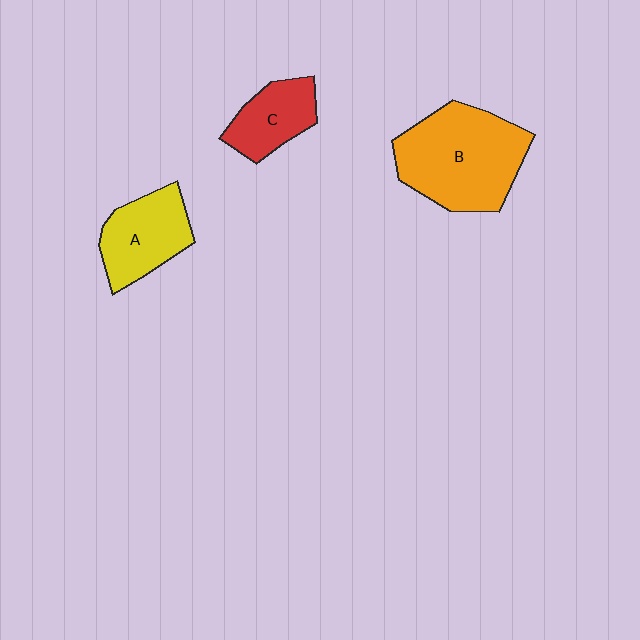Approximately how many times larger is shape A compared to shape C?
Approximately 1.3 times.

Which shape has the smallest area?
Shape C (red).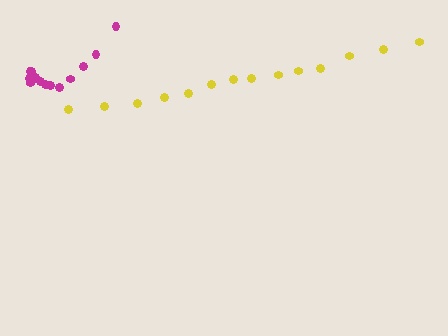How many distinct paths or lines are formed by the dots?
There are 2 distinct paths.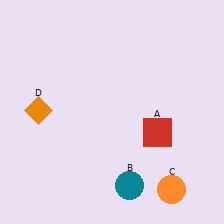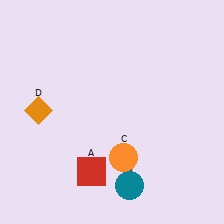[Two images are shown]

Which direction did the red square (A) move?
The red square (A) moved left.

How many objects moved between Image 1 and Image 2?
2 objects moved between the two images.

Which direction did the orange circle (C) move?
The orange circle (C) moved left.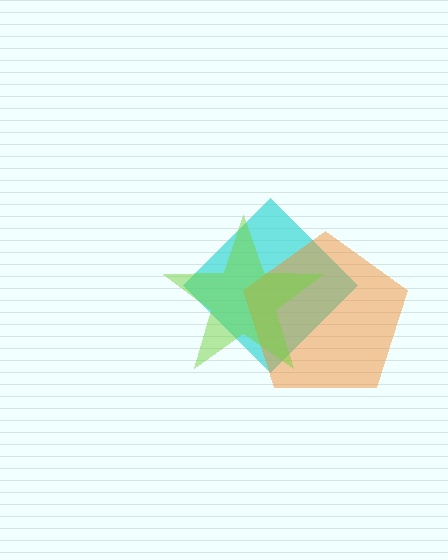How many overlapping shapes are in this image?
There are 3 overlapping shapes in the image.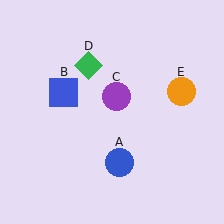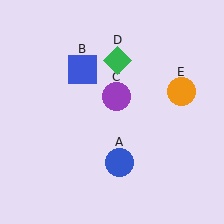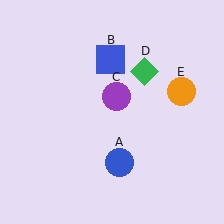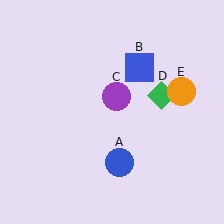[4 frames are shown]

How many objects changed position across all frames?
2 objects changed position: blue square (object B), green diamond (object D).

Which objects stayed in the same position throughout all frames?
Blue circle (object A) and purple circle (object C) and orange circle (object E) remained stationary.